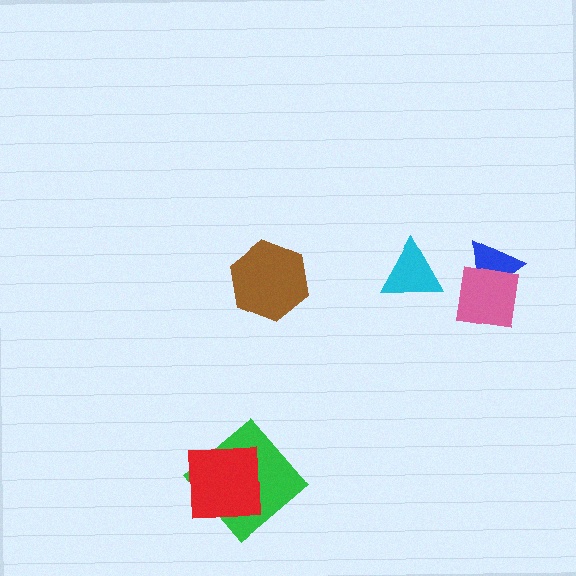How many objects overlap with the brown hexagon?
0 objects overlap with the brown hexagon.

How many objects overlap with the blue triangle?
1 object overlaps with the blue triangle.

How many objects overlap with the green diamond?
1 object overlaps with the green diamond.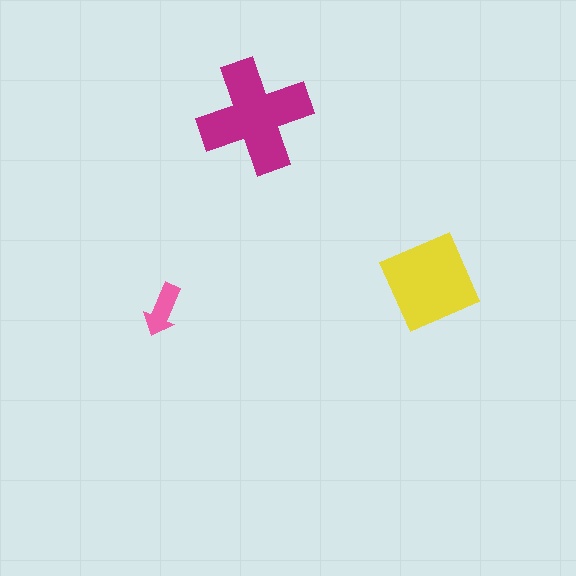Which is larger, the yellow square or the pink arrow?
The yellow square.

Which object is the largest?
The magenta cross.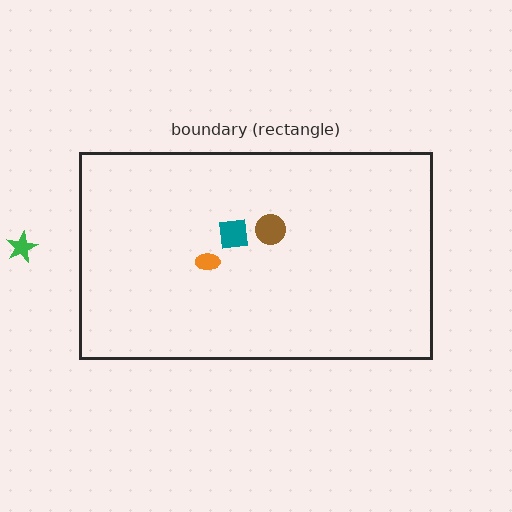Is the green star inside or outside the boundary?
Outside.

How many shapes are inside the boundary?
3 inside, 1 outside.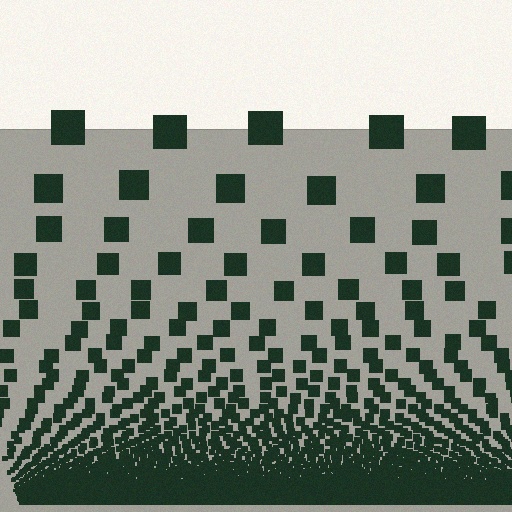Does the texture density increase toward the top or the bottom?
Density increases toward the bottom.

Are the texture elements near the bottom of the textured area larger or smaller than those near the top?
Smaller. The gradient is inverted — elements near the bottom are smaller and denser.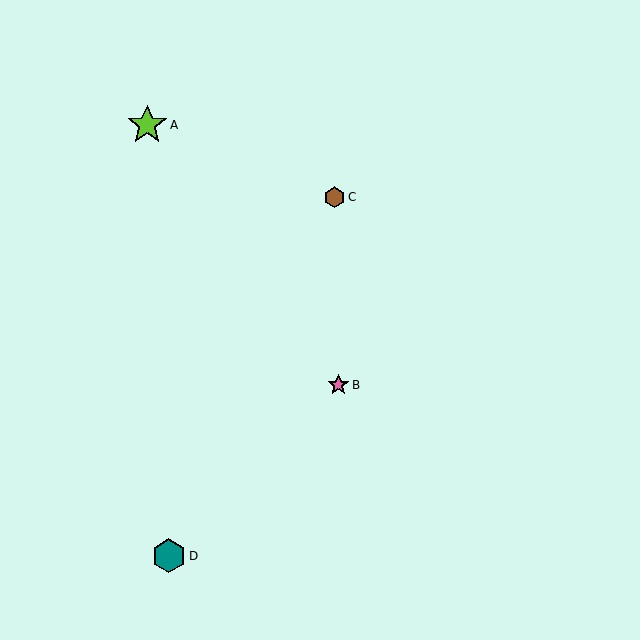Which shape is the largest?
The lime star (labeled A) is the largest.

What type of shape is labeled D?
Shape D is a teal hexagon.